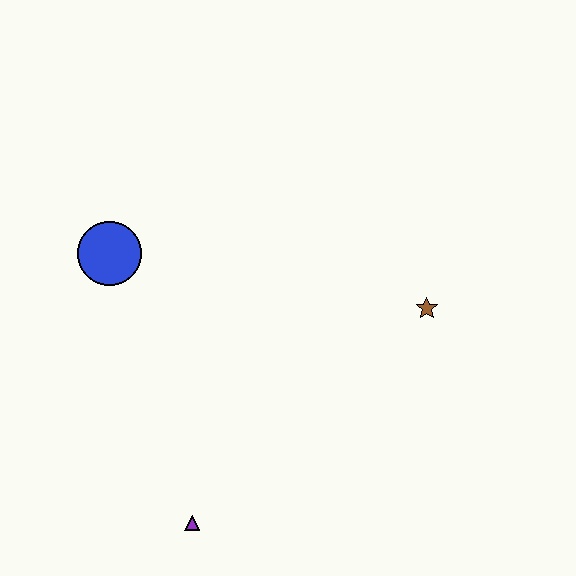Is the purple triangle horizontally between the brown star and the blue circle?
Yes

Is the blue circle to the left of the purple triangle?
Yes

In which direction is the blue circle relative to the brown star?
The blue circle is to the left of the brown star.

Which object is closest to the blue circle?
The purple triangle is closest to the blue circle.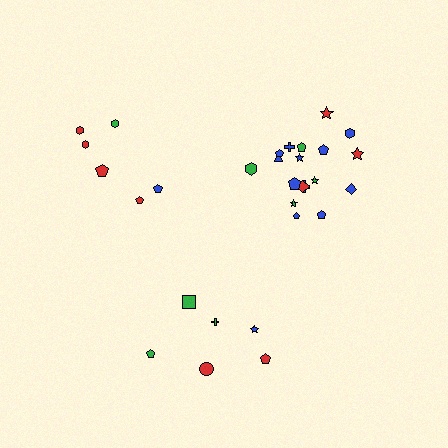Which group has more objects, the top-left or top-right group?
The top-right group.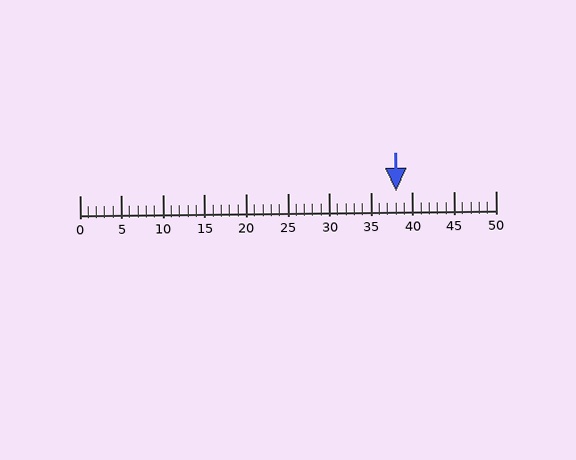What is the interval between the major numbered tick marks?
The major tick marks are spaced 5 units apart.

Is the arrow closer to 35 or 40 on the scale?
The arrow is closer to 40.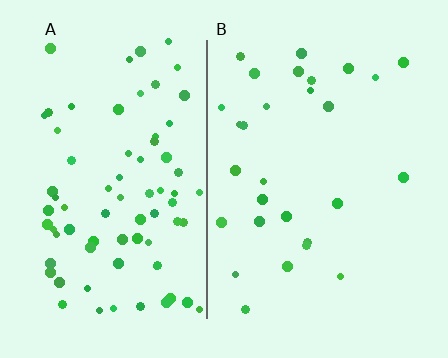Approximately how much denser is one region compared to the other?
Approximately 2.7× — region A over region B.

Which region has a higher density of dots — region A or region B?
A (the left).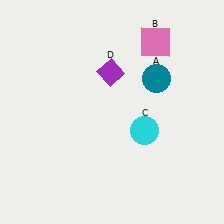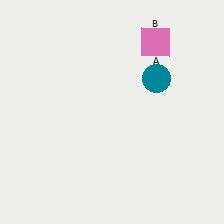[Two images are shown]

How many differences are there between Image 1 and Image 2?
There are 2 differences between the two images.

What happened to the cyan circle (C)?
The cyan circle (C) was removed in Image 2. It was in the bottom-right area of Image 1.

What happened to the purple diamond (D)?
The purple diamond (D) was removed in Image 2. It was in the top-left area of Image 1.